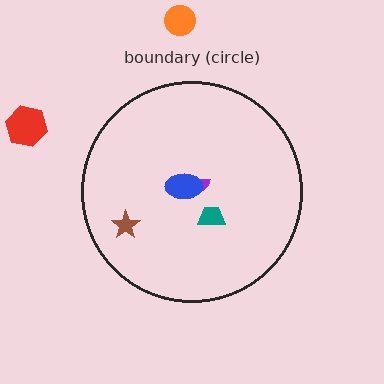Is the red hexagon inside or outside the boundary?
Outside.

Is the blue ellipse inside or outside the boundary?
Inside.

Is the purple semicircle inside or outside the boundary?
Inside.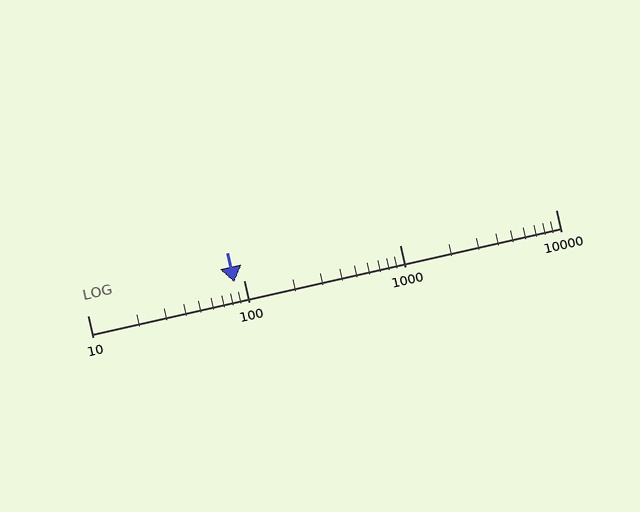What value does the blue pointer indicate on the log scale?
The pointer indicates approximately 87.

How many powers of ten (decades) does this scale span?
The scale spans 3 decades, from 10 to 10000.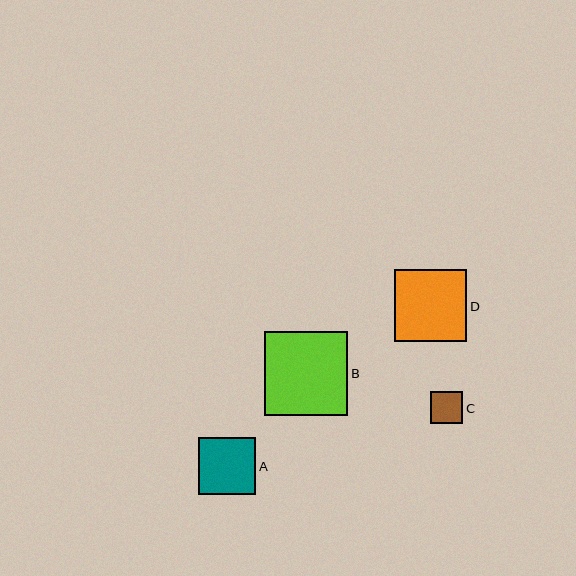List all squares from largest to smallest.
From largest to smallest: B, D, A, C.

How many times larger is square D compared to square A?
Square D is approximately 1.3 times the size of square A.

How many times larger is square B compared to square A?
Square B is approximately 1.5 times the size of square A.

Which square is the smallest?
Square C is the smallest with a size of approximately 32 pixels.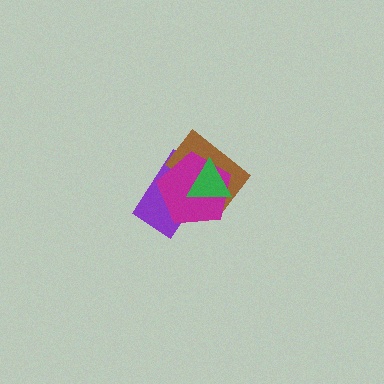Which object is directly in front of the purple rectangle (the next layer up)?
The brown rectangle is directly in front of the purple rectangle.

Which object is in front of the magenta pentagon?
The green triangle is in front of the magenta pentagon.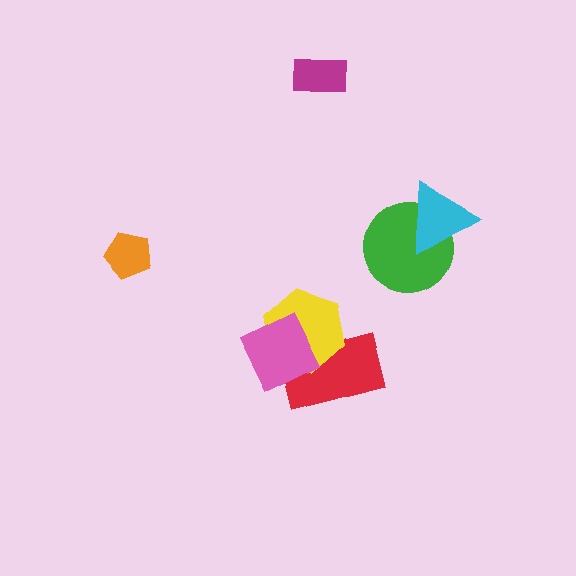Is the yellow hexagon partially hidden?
Yes, it is partially covered by another shape.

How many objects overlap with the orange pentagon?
0 objects overlap with the orange pentagon.